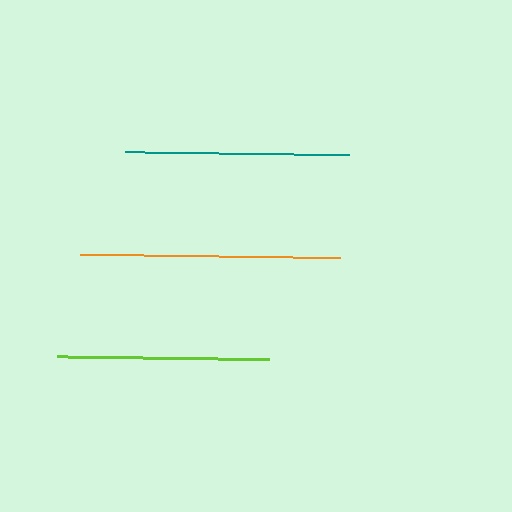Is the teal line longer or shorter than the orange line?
The orange line is longer than the teal line.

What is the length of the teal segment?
The teal segment is approximately 224 pixels long.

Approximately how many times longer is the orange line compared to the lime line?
The orange line is approximately 1.2 times the length of the lime line.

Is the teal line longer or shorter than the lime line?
The teal line is longer than the lime line.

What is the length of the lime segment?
The lime segment is approximately 211 pixels long.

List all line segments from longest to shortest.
From longest to shortest: orange, teal, lime.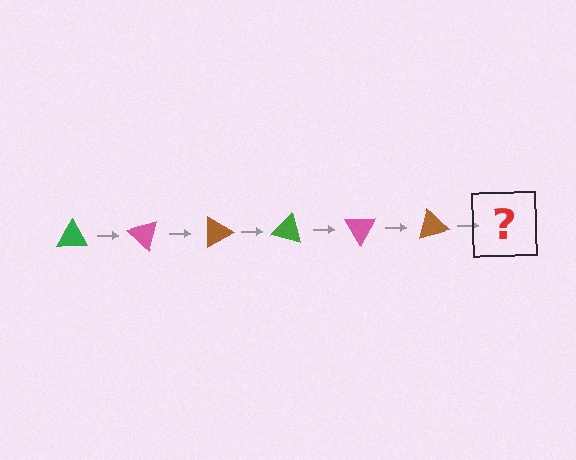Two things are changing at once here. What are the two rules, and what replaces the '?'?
The two rules are that it rotates 45 degrees each step and the color cycles through green, pink, and brown. The '?' should be a green triangle, rotated 270 degrees from the start.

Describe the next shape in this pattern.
It should be a green triangle, rotated 270 degrees from the start.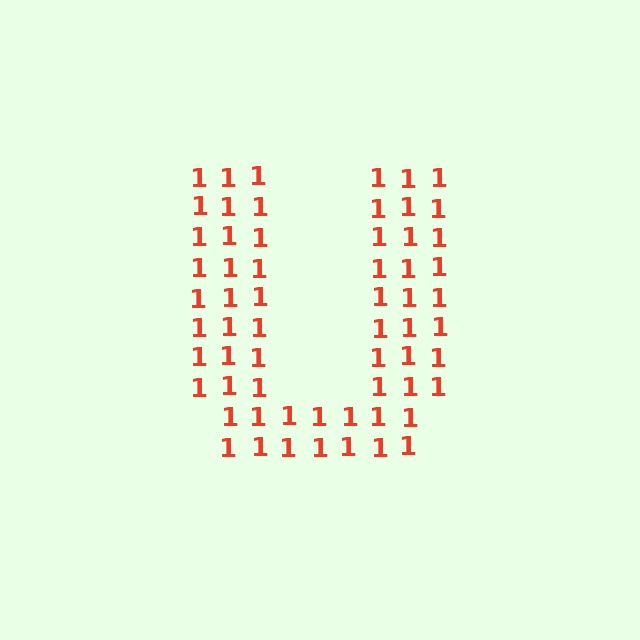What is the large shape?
The large shape is the letter U.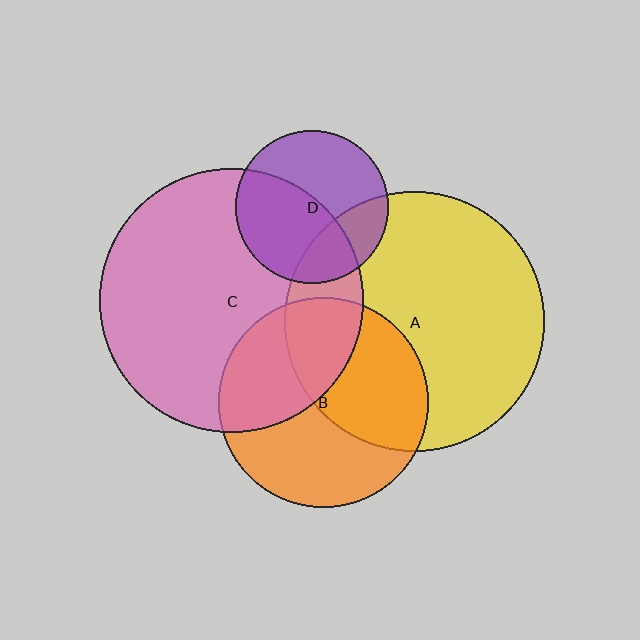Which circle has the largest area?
Circle C (pink).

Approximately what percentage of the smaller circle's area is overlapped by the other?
Approximately 20%.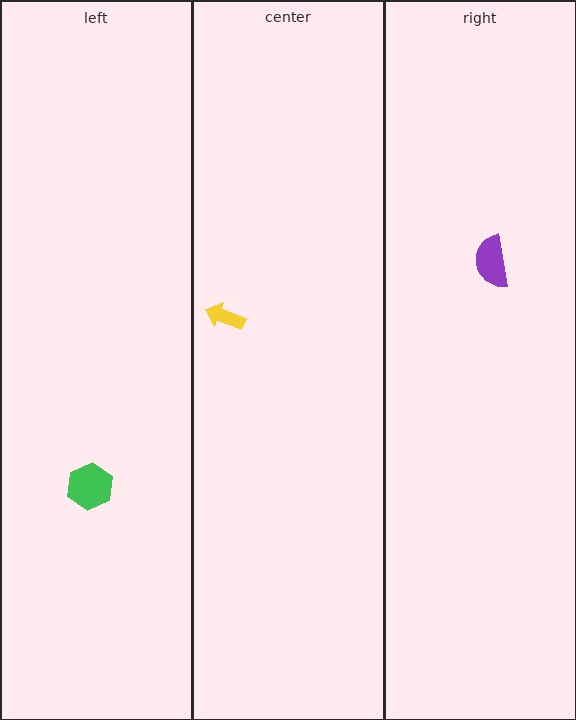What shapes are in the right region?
The purple semicircle.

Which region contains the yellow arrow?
The center region.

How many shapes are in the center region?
1.